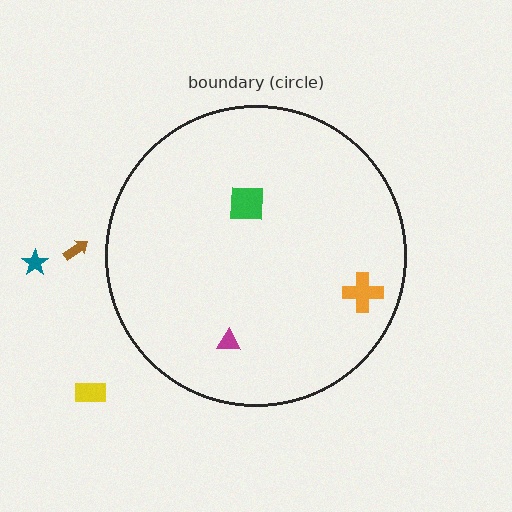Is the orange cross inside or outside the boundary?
Inside.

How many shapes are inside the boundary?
3 inside, 3 outside.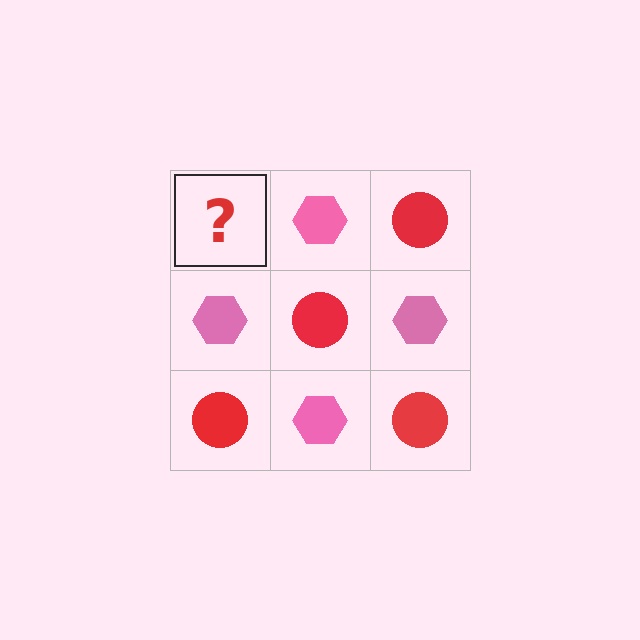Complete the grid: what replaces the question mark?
The question mark should be replaced with a red circle.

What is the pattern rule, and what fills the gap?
The rule is that it alternates red circle and pink hexagon in a checkerboard pattern. The gap should be filled with a red circle.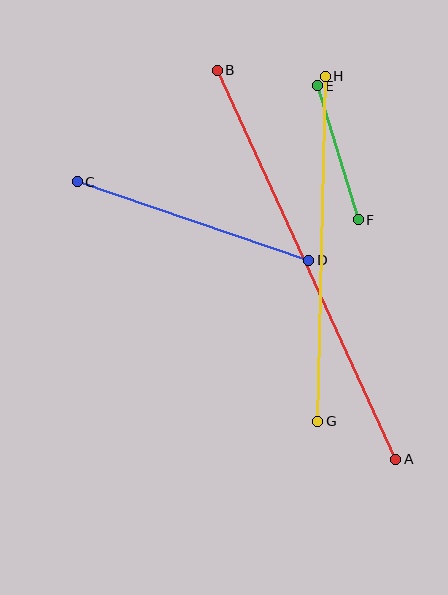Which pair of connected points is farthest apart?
Points A and B are farthest apart.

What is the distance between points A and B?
The distance is approximately 428 pixels.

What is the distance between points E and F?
The distance is approximately 141 pixels.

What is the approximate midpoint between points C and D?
The midpoint is at approximately (193, 221) pixels.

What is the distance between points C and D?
The distance is approximately 244 pixels.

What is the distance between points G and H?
The distance is approximately 345 pixels.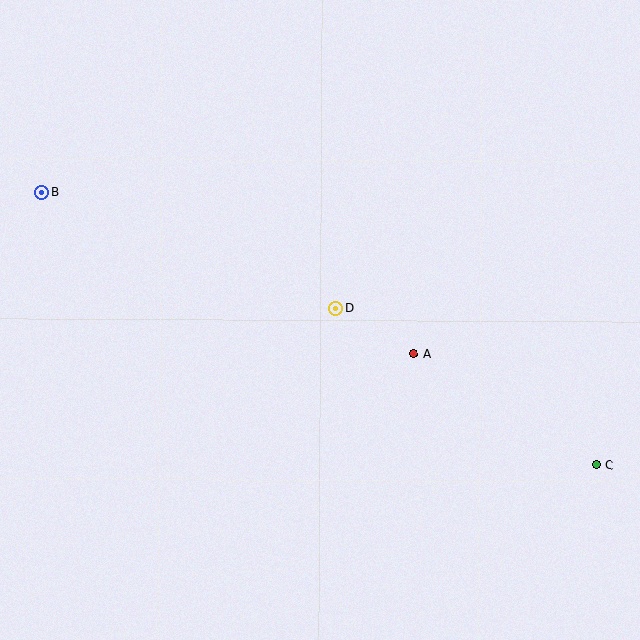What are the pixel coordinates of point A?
Point A is at (414, 354).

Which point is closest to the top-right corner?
Point A is closest to the top-right corner.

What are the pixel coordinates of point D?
Point D is at (336, 308).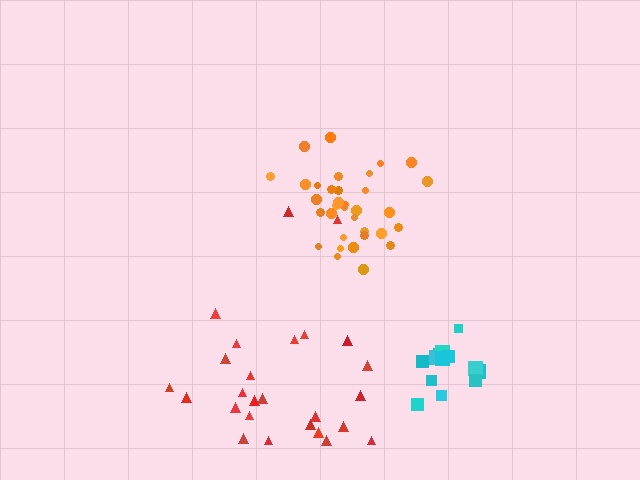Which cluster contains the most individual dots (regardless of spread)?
Orange (34).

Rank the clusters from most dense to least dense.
orange, cyan, red.